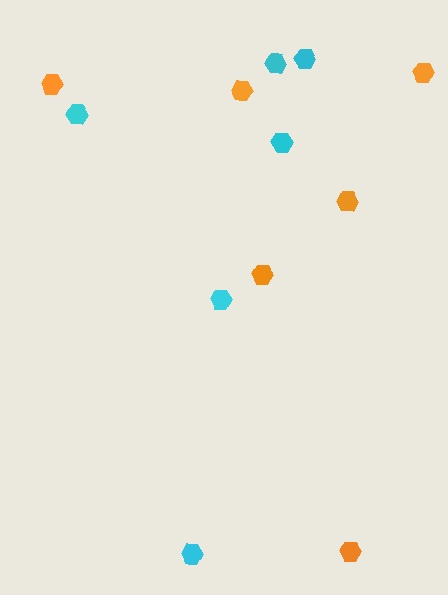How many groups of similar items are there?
There are 2 groups: one group of orange hexagons (6) and one group of cyan hexagons (6).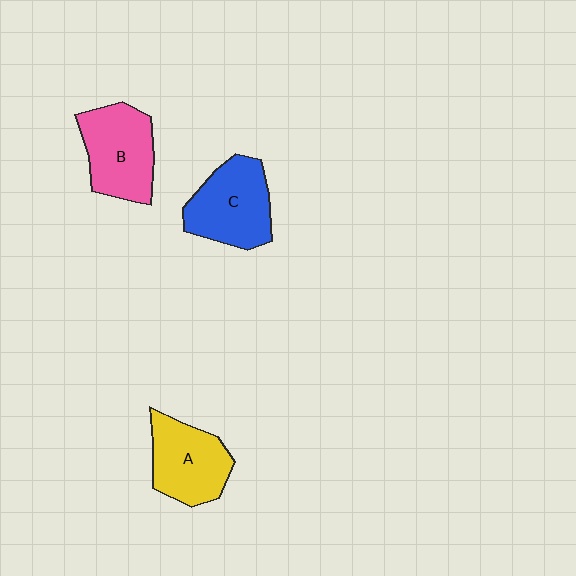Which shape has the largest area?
Shape C (blue).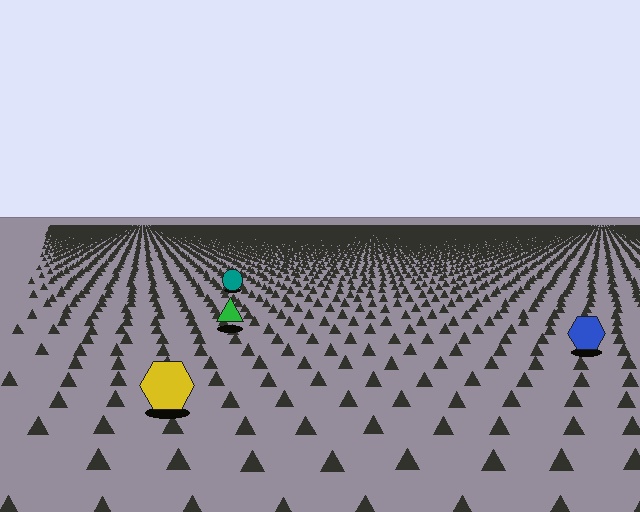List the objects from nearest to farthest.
From nearest to farthest: the yellow hexagon, the blue hexagon, the green triangle, the teal circle.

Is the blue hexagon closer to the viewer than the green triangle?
Yes. The blue hexagon is closer — you can tell from the texture gradient: the ground texture is coarser near it.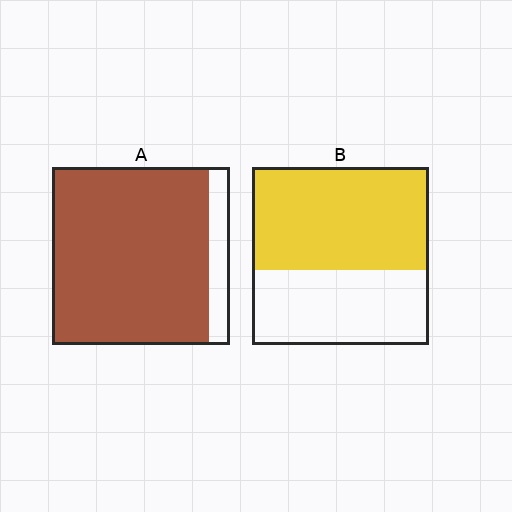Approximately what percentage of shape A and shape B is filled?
A is approximately 90% and B is approximately 60%.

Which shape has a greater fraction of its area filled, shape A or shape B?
Shape A.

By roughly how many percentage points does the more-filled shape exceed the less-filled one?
By roughly 30 percentage points (A over B).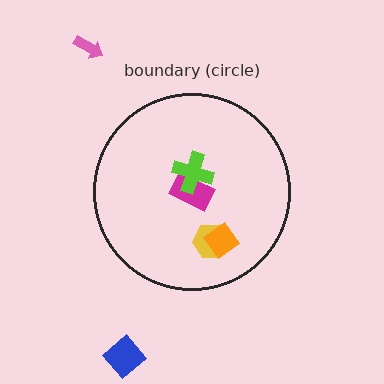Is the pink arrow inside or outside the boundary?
Outside.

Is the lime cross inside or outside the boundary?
Inside.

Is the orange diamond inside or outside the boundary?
Inside.